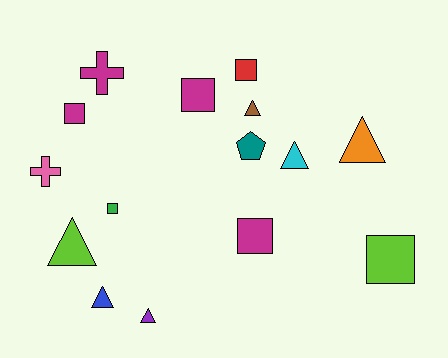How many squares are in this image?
There are 6 squares.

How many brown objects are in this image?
There is 1 brown object.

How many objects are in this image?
There are 15 objects.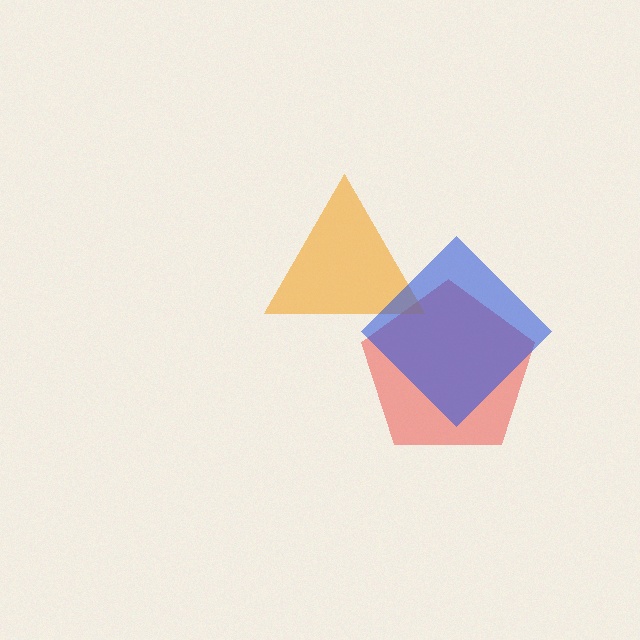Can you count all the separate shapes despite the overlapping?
Yes, there are 3 separate shapes.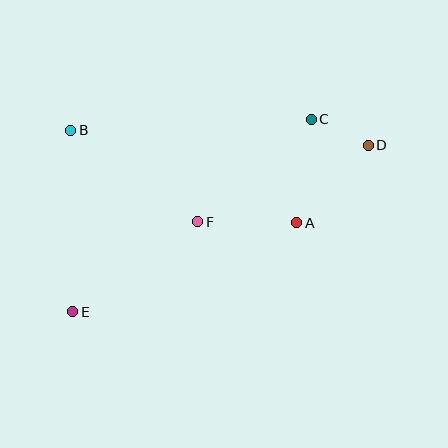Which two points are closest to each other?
Points C and D are closest to each other.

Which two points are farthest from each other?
Points D and E are farthest from each other.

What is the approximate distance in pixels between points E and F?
The distance between E and F is approximately 154 pixels.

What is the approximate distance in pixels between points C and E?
The distance between C and E is approximately 306 pixels.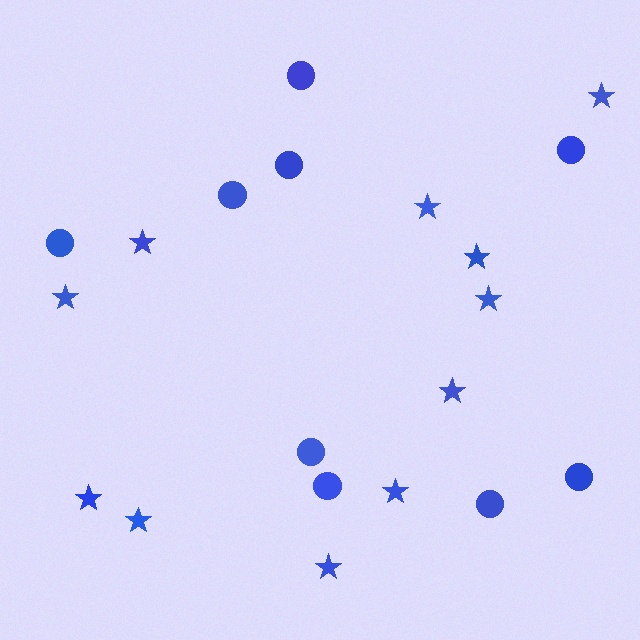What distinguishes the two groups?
There are 2 groups: one group of circles (9) and one group of stars (11).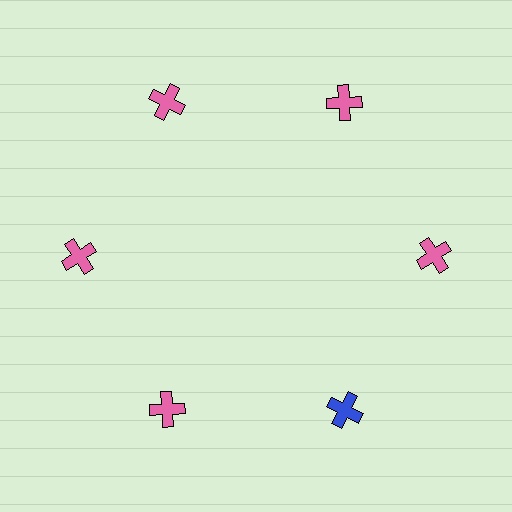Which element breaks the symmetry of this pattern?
The blue cross at roughly the 5 o'clock position breaks the symmetry. All other shapes are pink crosses.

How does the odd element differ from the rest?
It has a different color: blue instead of pink.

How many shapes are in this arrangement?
There are 6 shapes arranged in a ring pattern.